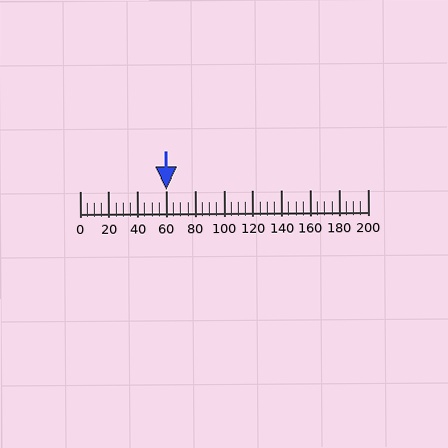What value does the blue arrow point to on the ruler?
The blue arrow points to approximately 60.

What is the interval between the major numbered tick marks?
The major tick marks are spaced 20 units apart.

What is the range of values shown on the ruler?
The ruler shows values from 0 to 200.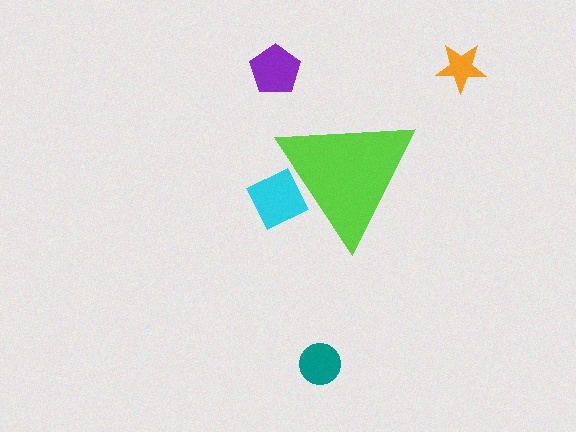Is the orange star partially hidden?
No, the orange star is fully visible.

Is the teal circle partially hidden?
No, the teal circle is fully visible.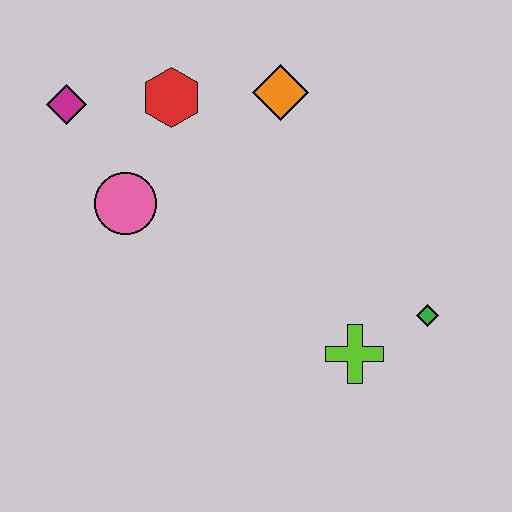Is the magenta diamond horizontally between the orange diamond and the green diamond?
No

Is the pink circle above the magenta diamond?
No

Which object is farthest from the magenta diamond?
The green diamond is farthest from the magenta diamond.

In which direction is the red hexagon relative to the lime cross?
The red hexagon is above the lime cross.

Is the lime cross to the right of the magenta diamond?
Yes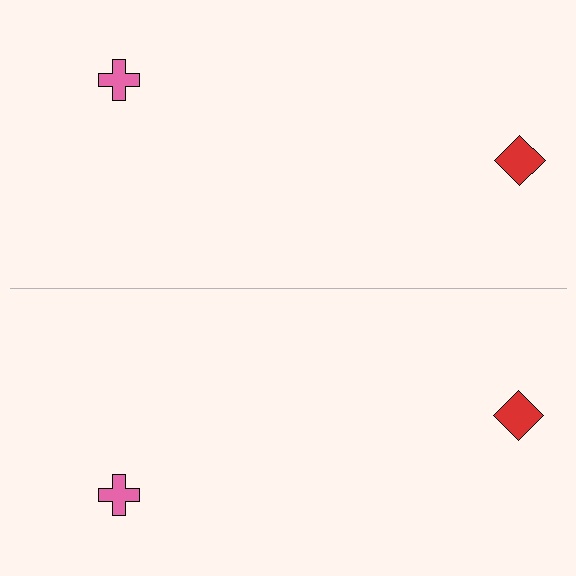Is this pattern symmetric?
Yes, this pattern has bilateral (reflection) symmetry.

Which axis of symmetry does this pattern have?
The pattern has a horizontal axis of symmetry running through the center of the image.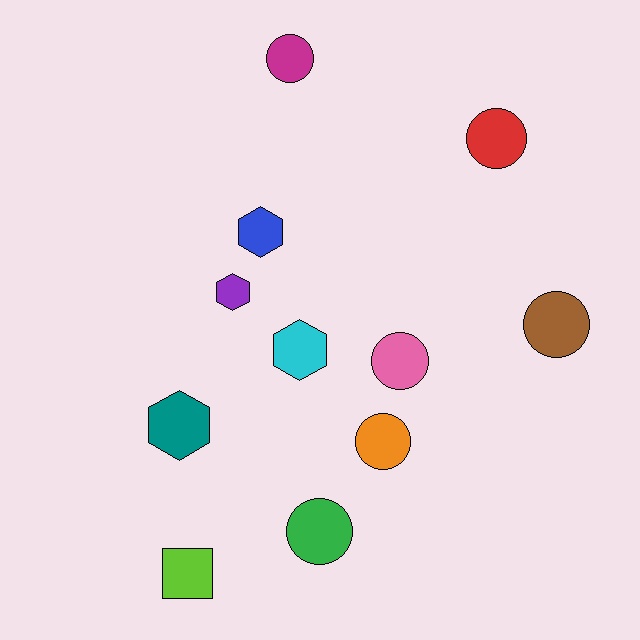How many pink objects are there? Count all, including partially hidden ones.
There is 1 pink object.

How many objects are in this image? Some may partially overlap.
There are 11 objects.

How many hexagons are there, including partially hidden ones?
There are 4 hexagons.